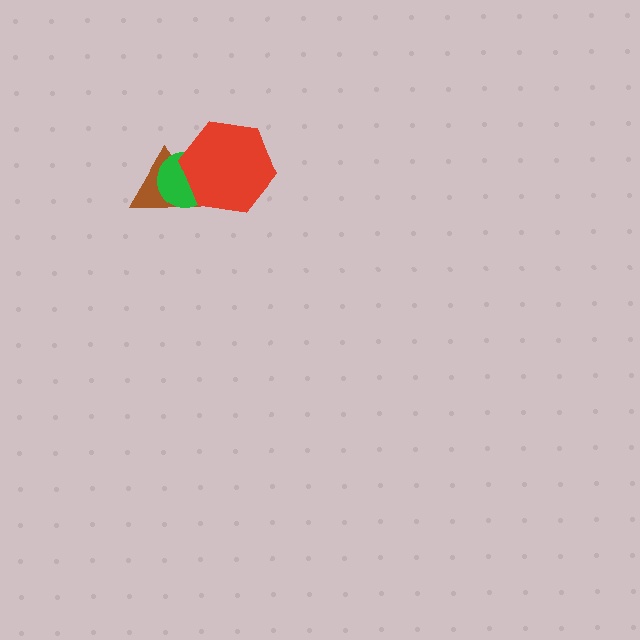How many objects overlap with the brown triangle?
2 objects overlap with the brown triangle.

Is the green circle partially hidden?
Yes, it is partially covered by another shape.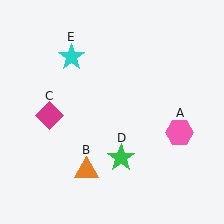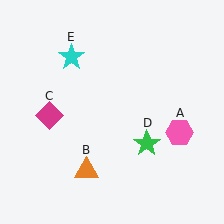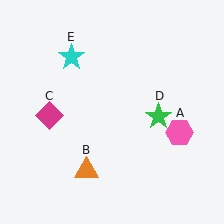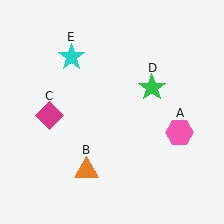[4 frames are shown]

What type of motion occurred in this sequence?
The green star (object D) rotated counterclockwise around the center of the scene.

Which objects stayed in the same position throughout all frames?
Pink hexagon (object A) and orange triangle (object B) and magenta diamond (object C) and cyan star (object E) remained stationary.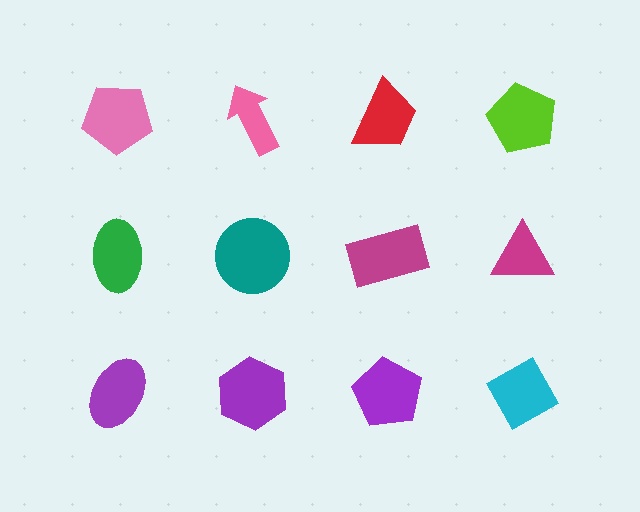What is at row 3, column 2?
A purple hexagon.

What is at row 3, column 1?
A purple ellipse.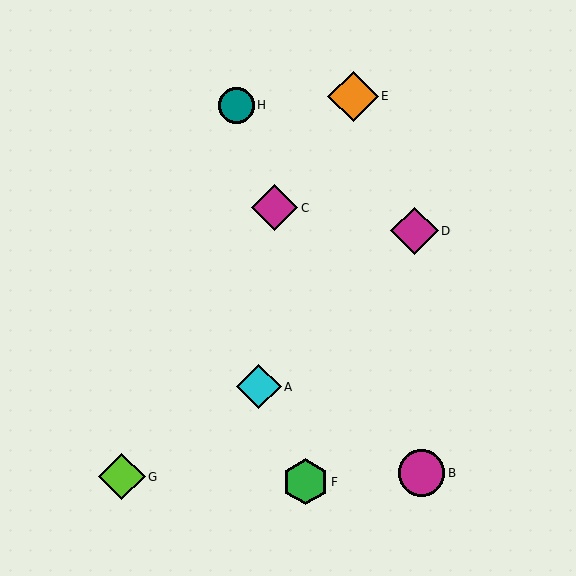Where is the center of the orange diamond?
The center of the orange diamond is at (353, 96).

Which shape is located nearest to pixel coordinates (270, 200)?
The magenta diamond (labeled C) at (274, 208) is nearest to that location.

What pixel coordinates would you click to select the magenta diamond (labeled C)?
Click at (274, 208) to select the magenta diamond C.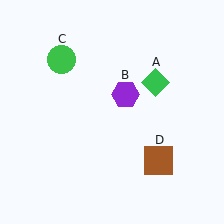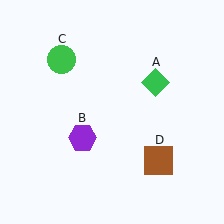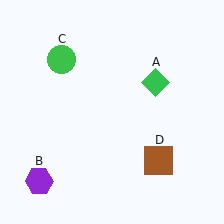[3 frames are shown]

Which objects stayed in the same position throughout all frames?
Green diamond (object A) and green circle (object C) and brown square (object D) remained stationary.